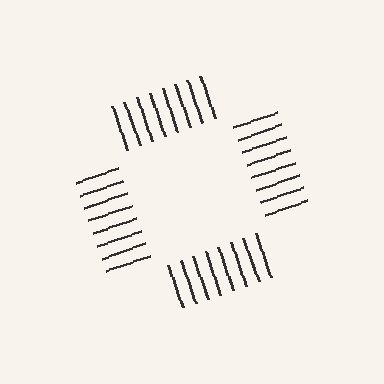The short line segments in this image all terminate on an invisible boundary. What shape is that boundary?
An illusory square — the line segments terminate on its edges but no continuous stroke is drawn.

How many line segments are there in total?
32 — 8 along each of the 4 edges.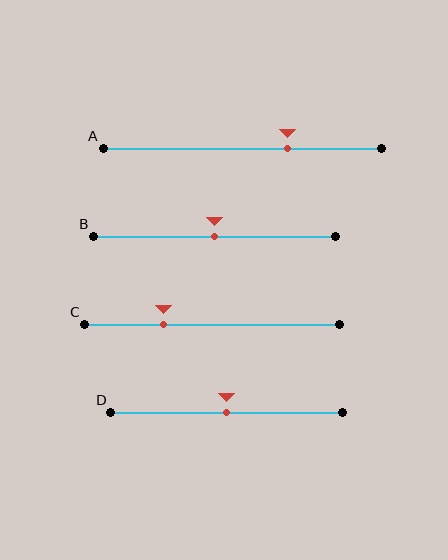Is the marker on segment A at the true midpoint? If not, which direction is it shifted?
No, the marker on segment A is shifted to the right by about 16% of the segment length.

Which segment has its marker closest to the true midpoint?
Segment B has its marker closest to the true midpoint.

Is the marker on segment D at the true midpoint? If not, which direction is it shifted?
Yes, the marker on segment D is at the true midpoint.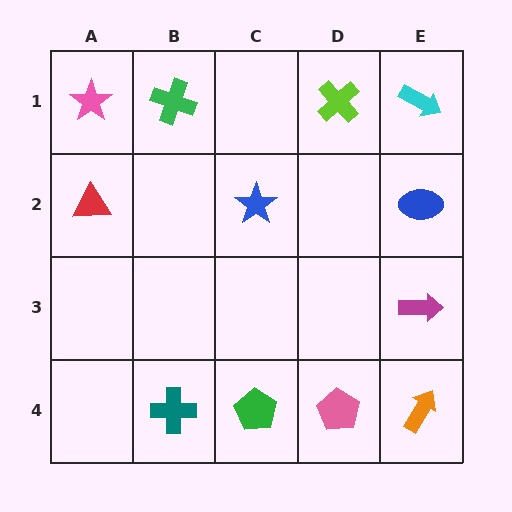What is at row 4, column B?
A teal cross.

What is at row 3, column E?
A magenta arrow.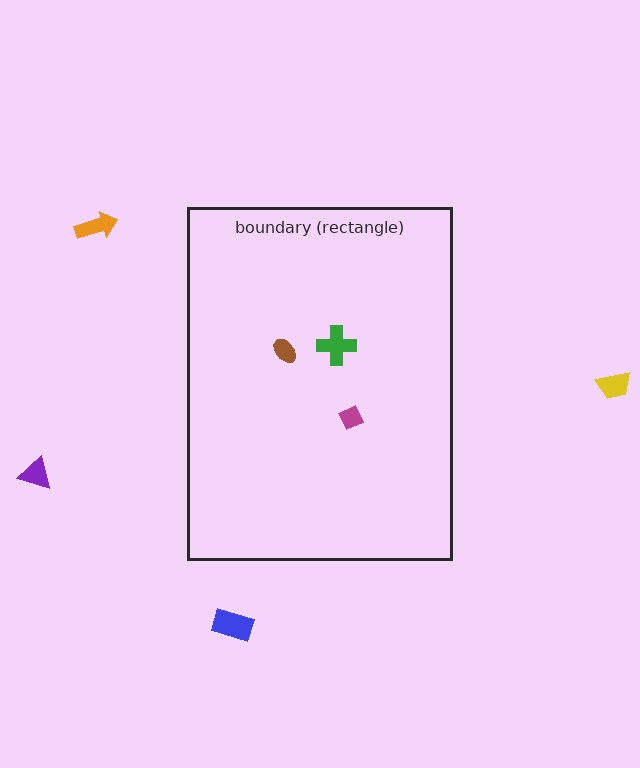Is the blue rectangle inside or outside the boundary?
Outside.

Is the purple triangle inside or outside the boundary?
Outside.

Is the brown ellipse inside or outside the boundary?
Inside.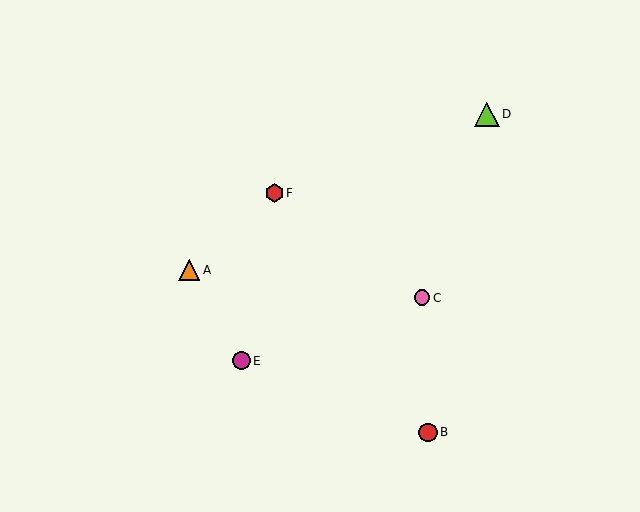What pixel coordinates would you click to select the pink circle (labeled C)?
Click at (422, 298) to select the pink circle C.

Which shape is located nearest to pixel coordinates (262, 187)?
The red hexagon (labeled F) at (274, 193) is nearest to that location.